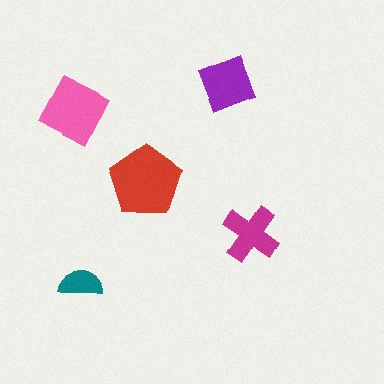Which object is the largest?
The red pentagon.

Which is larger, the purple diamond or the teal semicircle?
The purple diamond.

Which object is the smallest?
The teal semicircle.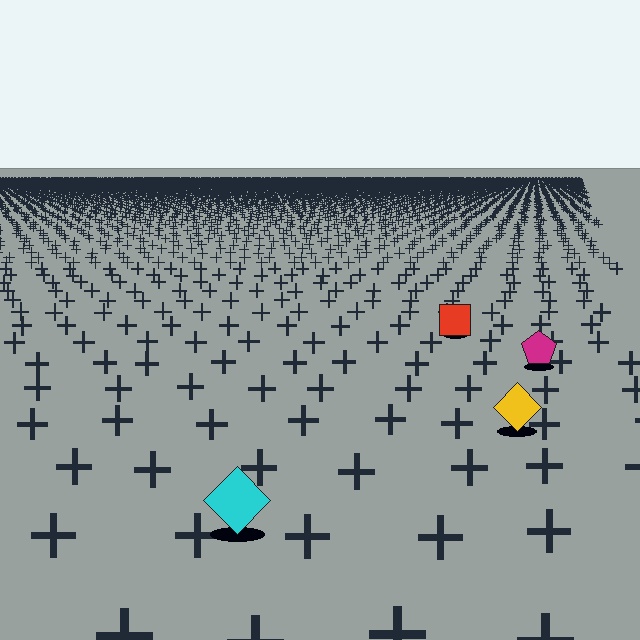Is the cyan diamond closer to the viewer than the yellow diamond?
Yes. The cyan diamond is closer — you can tell from the texture gradient: the ground texture is coarser near it.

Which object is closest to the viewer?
The cyan diamond is closest. The texture marks near it are larger and more spread out.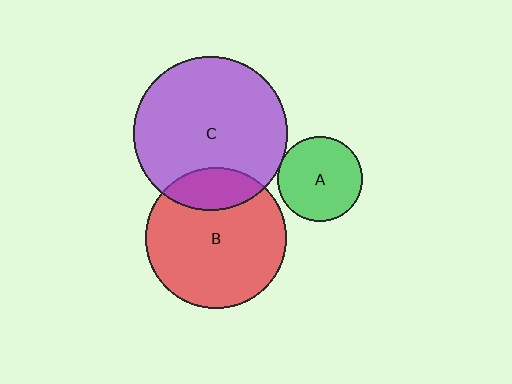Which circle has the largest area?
Circle C (purple).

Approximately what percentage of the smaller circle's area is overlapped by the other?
Approximately 20%.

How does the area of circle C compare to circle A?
Approximately 3.3 times.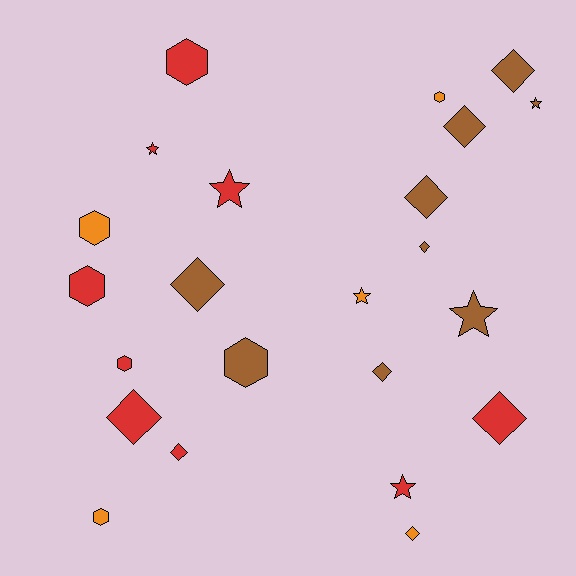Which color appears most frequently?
Brown, with 9 objects.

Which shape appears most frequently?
Diamond, with 10 objects.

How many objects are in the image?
There are 23 objects.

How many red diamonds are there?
There are 3 red diamonds.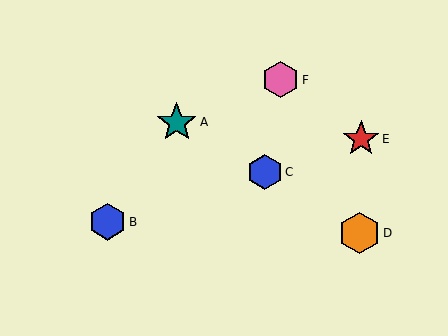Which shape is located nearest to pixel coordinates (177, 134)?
The teal star (labeled A) at (177, 122) is nearest to that location.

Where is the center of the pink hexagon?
The center of the pink hexagon is at (281, 80).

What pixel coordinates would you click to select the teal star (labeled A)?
Click at (177, 122) to select the teal star A.